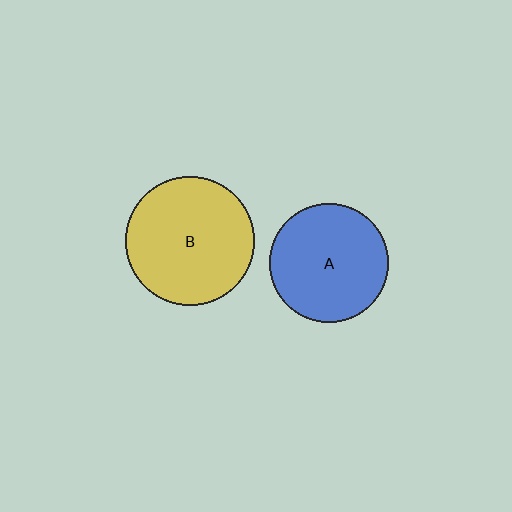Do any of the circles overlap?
No, none of the circles overlap.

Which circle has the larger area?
Circle B (yellow).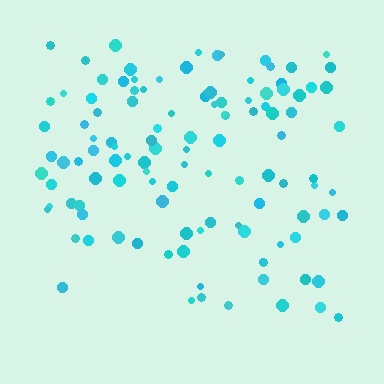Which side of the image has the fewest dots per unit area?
The bottom.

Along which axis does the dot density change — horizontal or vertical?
Vertical.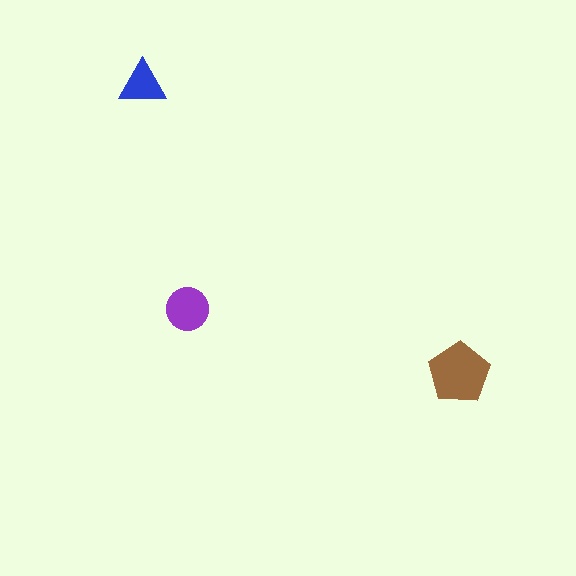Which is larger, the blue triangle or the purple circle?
The purple circle.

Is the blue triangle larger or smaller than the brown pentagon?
Smaller.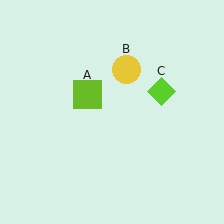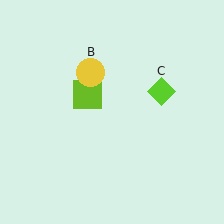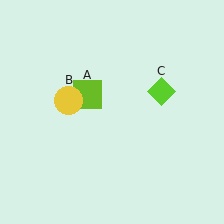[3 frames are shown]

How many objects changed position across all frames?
1 object changed position: yellow circle (object B).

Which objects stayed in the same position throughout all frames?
Lime square (object A) and lime diamond (object C) remained stationary.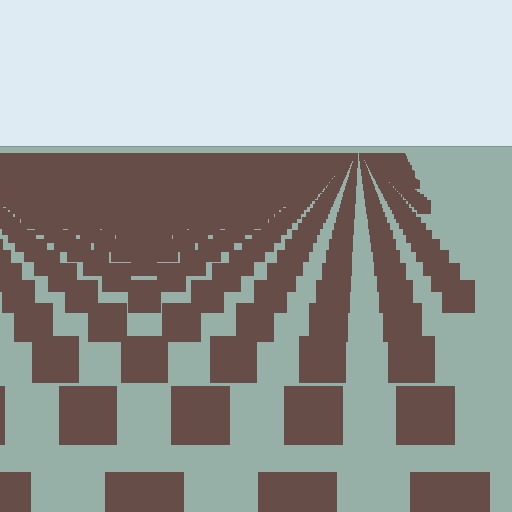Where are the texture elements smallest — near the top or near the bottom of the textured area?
Near the top.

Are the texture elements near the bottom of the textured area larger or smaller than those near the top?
Larger. Near the bottom, elements are closer to the viewer and appear at a bigger on-screen size.